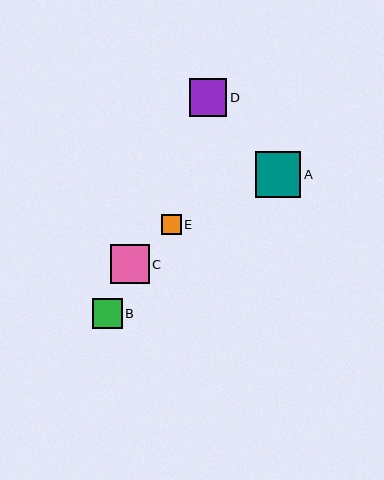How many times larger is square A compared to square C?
Square A is approximately 1.2 times the size of square C.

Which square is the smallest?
Square E is the smallest with a size of approximately 20 pixels.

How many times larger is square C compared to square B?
Square C is approximately 1.3 times the size of square B.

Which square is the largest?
Square A is the largest with a size of approximately 46 pixels.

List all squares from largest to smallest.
From largest to smallest: A, C, D, B, E.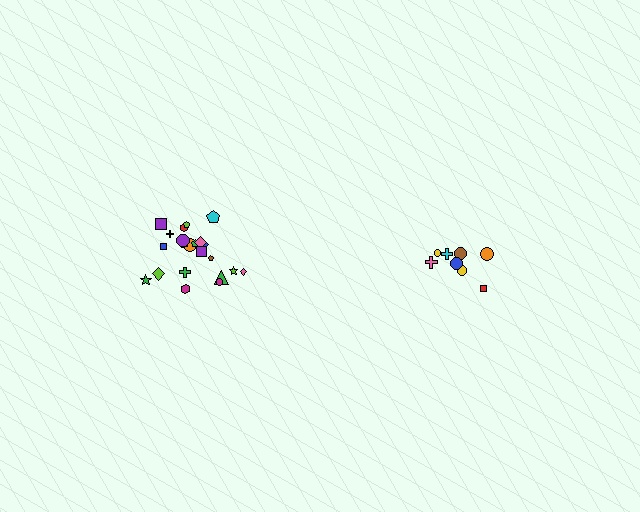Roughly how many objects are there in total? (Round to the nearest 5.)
Roughly 35 objects in total.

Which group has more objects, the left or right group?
The left group.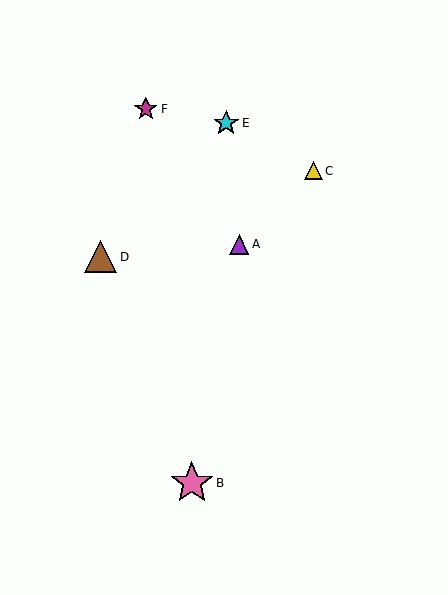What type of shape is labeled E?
Shape E is a cyan star.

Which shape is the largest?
The pink star (labeled B) is the largest.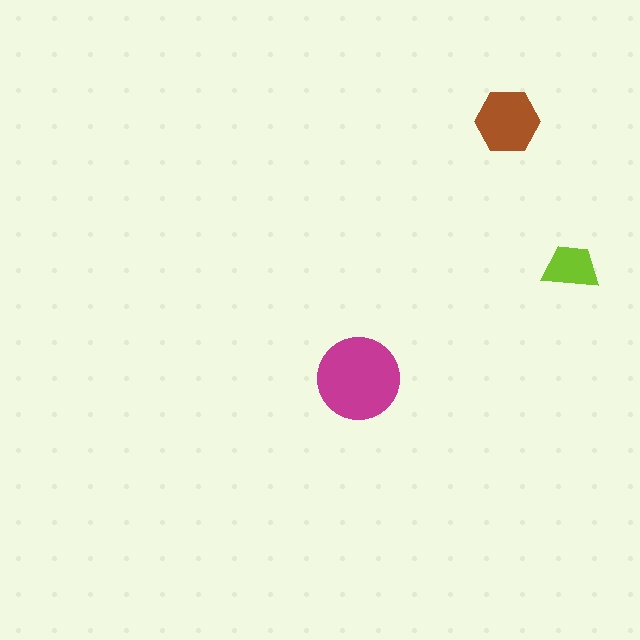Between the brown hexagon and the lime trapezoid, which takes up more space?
The brown hexagon.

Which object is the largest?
The magenta circle.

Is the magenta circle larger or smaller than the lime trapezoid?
Larger.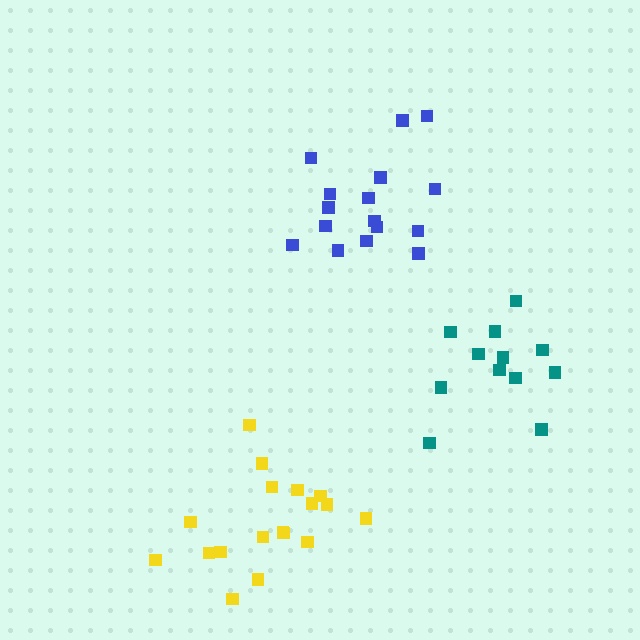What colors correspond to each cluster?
The clusters are colored: blue, yellow, teal.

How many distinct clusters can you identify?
There are 3 distinct clusters.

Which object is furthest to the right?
The teal cluster is rightmost.